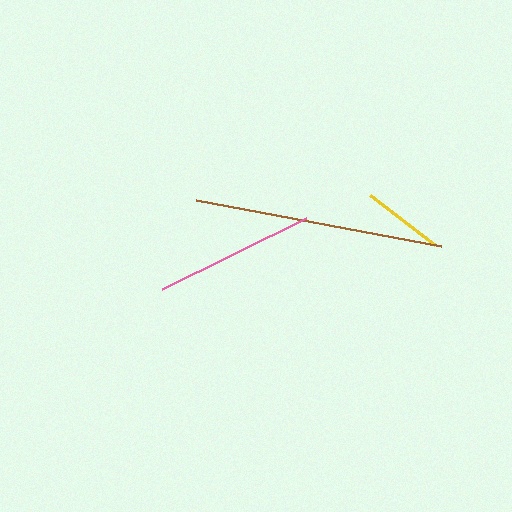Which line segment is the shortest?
The yellow line is the shortest at approximately 82 pixels.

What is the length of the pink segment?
The pink segment is approximately 160 pixels long.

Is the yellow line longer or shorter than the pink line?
The pink line is longer than the yellow line.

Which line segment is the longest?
The brown line is the longest at approximately 250 pixels.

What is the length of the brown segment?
The brown segment is approximately 250 pixels long.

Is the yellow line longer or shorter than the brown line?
The brown line is longer than the yellow line.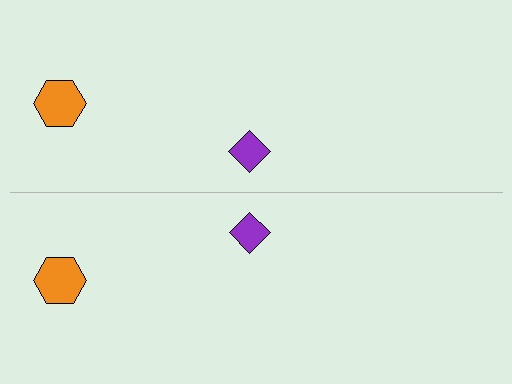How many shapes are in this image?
There are 4 shapes in this image.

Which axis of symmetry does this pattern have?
The pattern has a horizontal axis of symmetry running through the center of the image.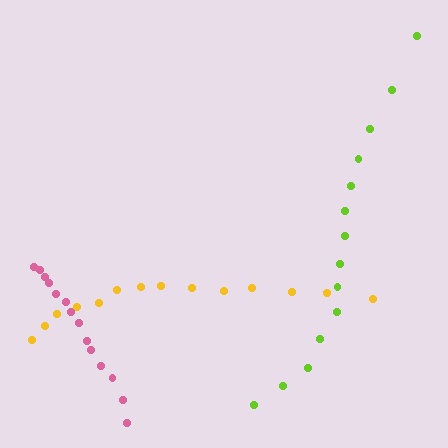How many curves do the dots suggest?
There are 3 distinct paths.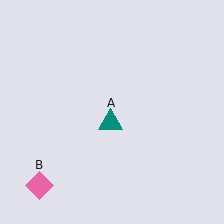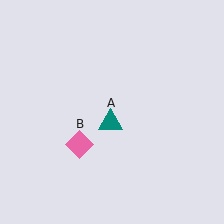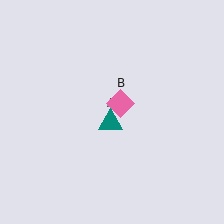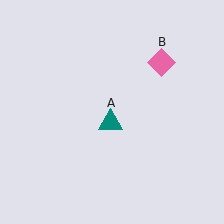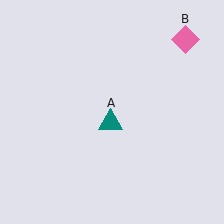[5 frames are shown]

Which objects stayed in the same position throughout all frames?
Teal triangle (object A) remained stationary.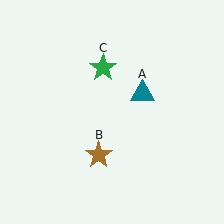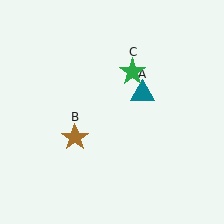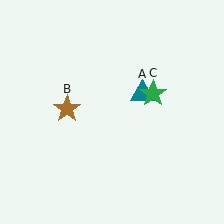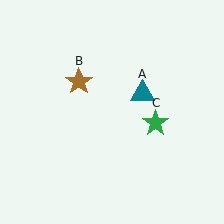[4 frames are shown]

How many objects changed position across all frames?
2 objects changed position: brown star (object B), green star (object C).